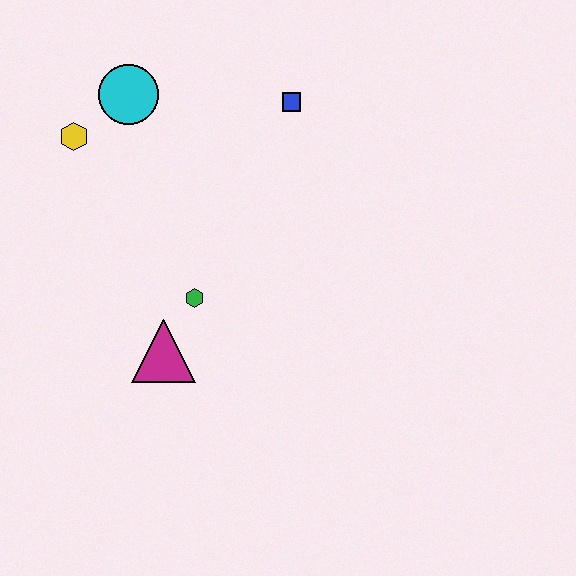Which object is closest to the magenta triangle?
The green hexagon is closest to the magenta triangle.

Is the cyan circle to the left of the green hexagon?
Yes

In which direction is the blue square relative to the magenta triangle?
The blue square is above the magenta triangle.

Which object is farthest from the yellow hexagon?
The magenta triangle is farthest from the yellow hexagon.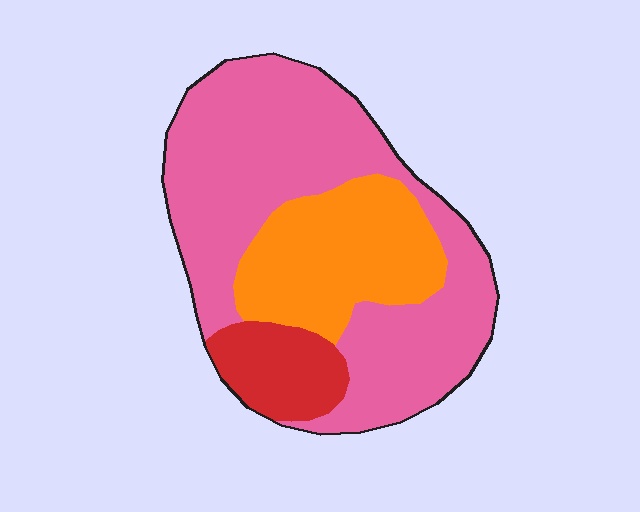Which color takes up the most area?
Pink, at roughly 60%.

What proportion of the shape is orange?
Orange covers 26% of the shape.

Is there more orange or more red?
Orange.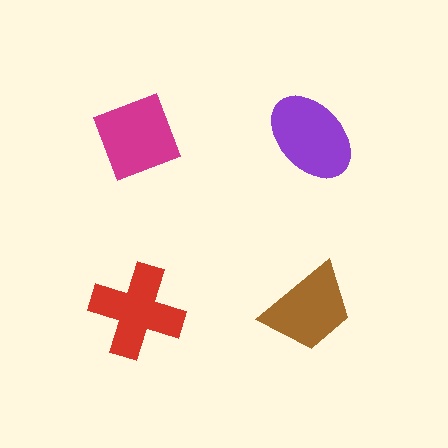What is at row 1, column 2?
A purple ellipse.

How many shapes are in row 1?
2 shapes.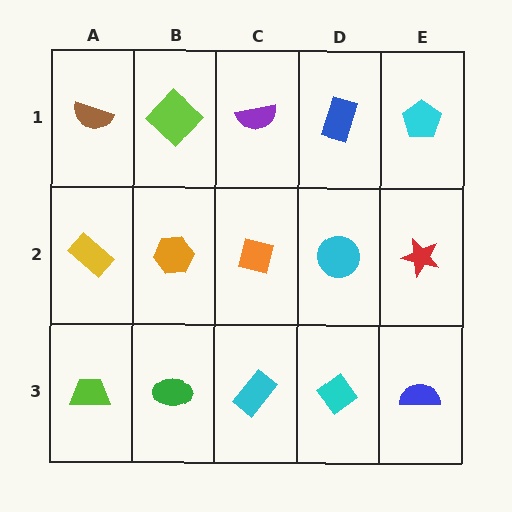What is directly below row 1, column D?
A cyan circle.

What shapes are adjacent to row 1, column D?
A cyan circle (row 2, column D), a purple semicircle (row 1, column C), a cyan pentagon (row 1, column E).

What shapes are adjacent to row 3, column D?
A cyan circle (row 2, column D), a cyan rectangle (row 3, column C), a blue semicircle (row 3, column E).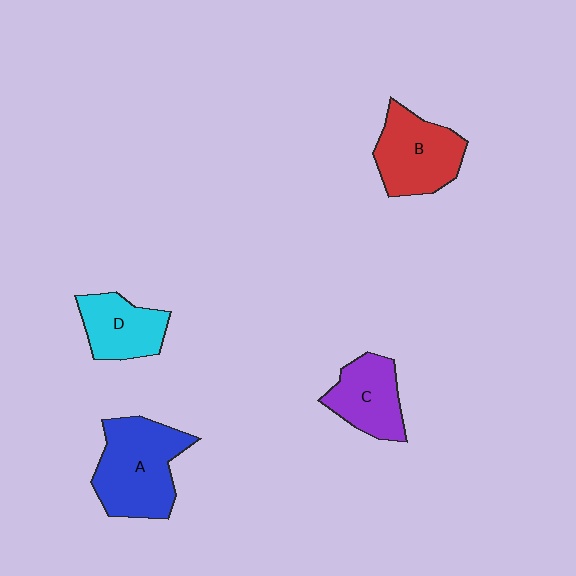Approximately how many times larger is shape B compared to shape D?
Approximately 1.3 times.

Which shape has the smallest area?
Shape D (cyan).